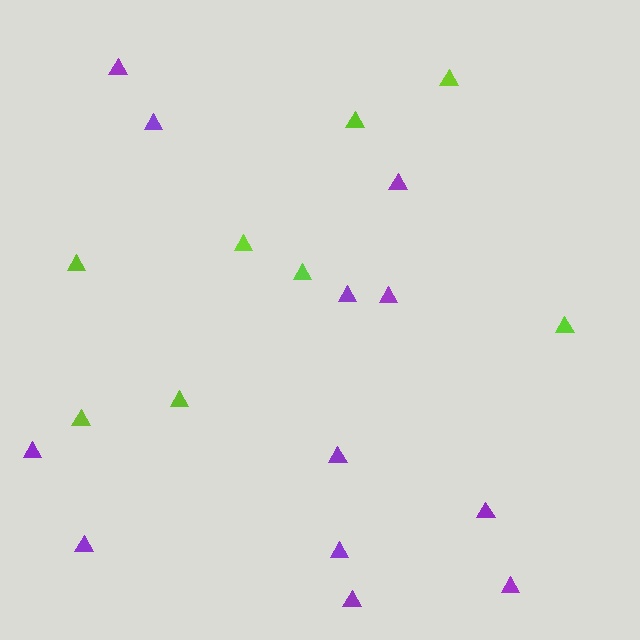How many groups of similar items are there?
There are 2 groups: one group of lime triangles (8) and one group of purple triangles (12).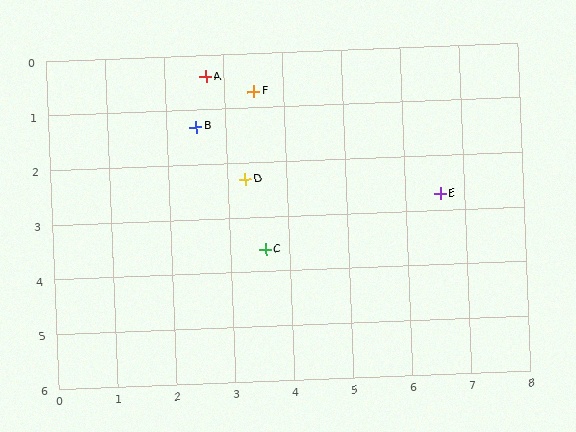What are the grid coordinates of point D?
Point D is at approximately (3.3, 2.3).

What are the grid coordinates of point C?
Point C is at approximately (3.6, 3.6).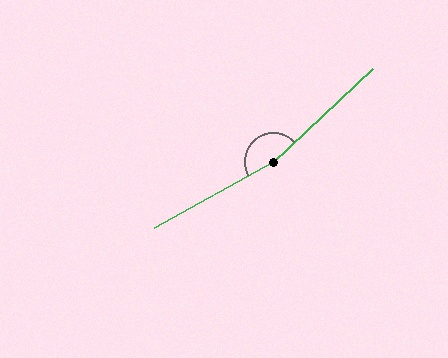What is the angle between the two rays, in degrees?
Approximately 166 degrees.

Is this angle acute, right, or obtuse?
It is obtuse.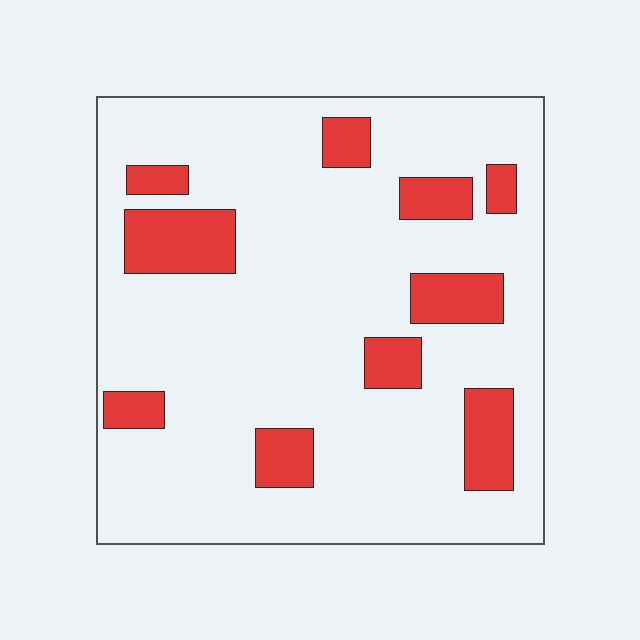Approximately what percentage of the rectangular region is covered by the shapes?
Approximately 15%.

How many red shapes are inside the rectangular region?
10.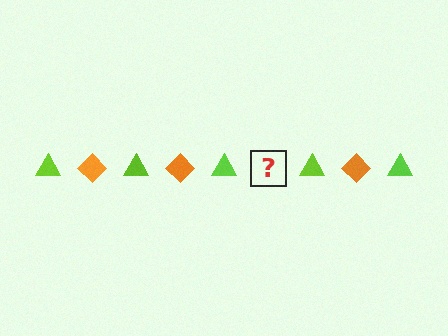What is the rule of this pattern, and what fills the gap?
The rule is that the pattern alternates between lime triangle and orange diamond. The gap should be filled with an orange diamond.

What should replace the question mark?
The question mark should be replaced with an orange diamond.